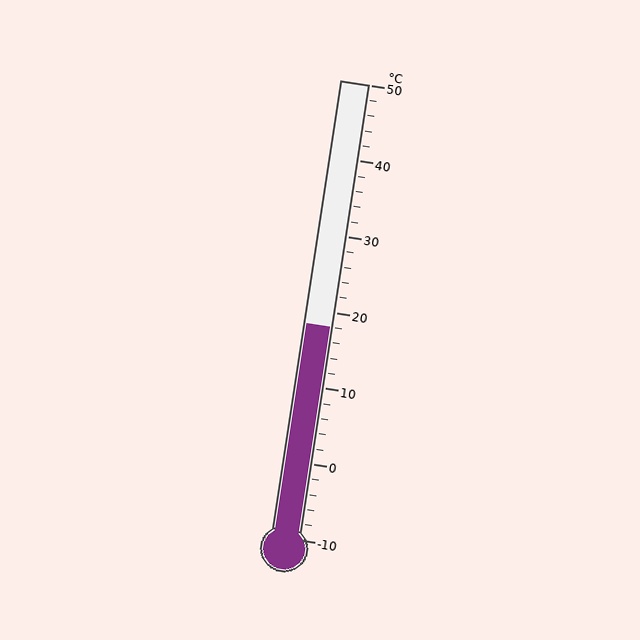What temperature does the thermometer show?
The thermometer shows approximately 18°C.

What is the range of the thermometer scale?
The thermometer scale ranges from -10°C to 50°C.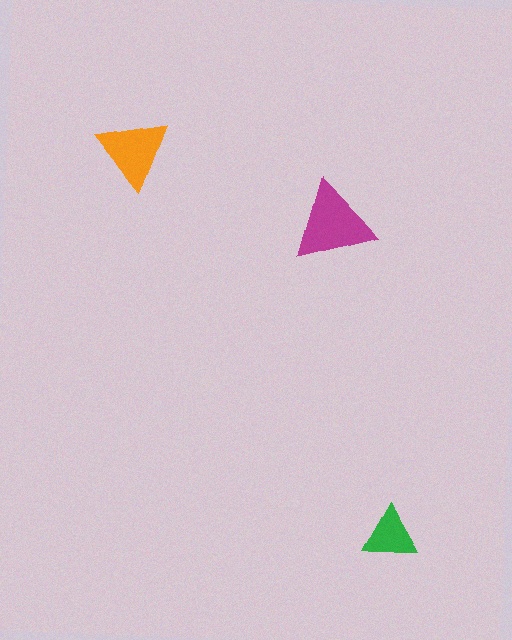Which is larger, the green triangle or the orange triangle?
The orange one.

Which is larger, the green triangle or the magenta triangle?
The magenta one.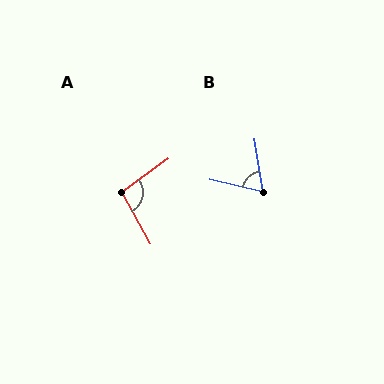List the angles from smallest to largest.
B (68°), A (97°).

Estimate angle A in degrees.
Approximately 97 degrees.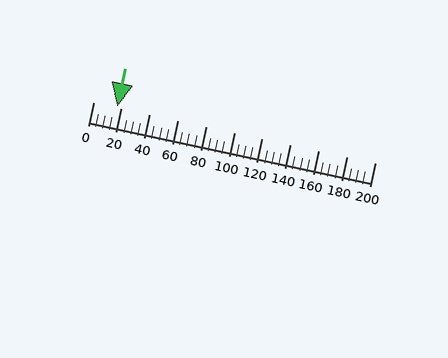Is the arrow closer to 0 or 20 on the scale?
The arrow is closer to 20.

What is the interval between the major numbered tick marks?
The major tick marks are spaced 20 units apart.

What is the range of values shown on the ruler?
The ruler shows values from 0 to 200.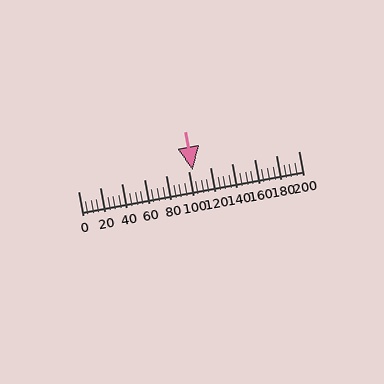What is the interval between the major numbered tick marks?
The major tick marks are spaced 20 units apart.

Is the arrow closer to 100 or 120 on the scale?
The arrow is closer to 100.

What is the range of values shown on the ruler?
The ruler shows values from 0 to 200.